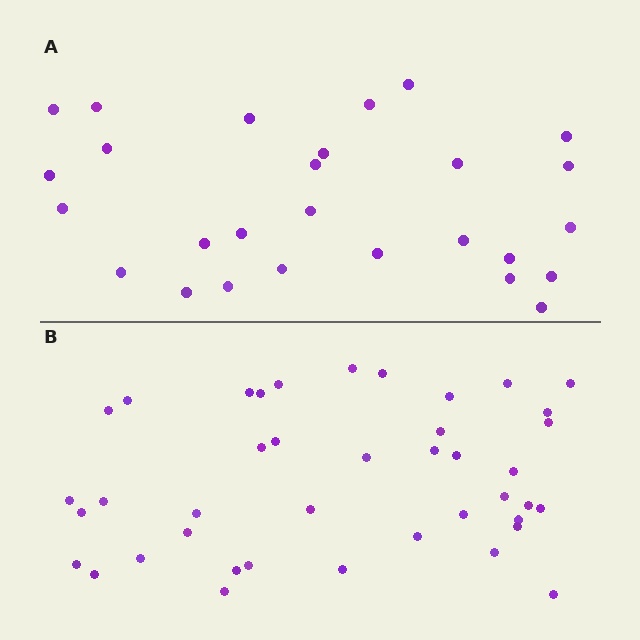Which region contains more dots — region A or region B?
Region B (the bottom region) has more dots.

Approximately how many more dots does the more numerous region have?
Region B has approximately 15 more dots than region A.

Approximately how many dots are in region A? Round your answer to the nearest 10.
About 30 dots. (The exact count is 27, which rounds to 30.)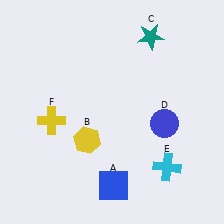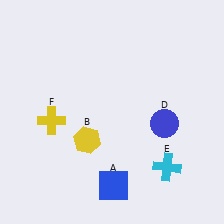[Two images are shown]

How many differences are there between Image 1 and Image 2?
There is 1 difference between the two images.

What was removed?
The teal star (C) was removed in Image 2.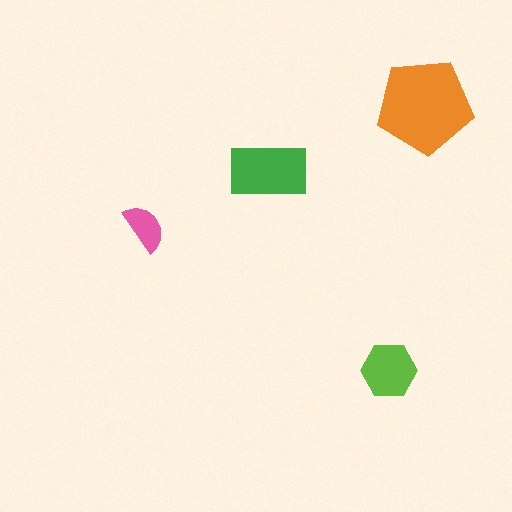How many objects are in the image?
There are 4 objects in the image.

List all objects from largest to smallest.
The orange pentagon, the green rectangle, the lime hexagon, the pink semicircle.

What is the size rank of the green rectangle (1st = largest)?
2nd.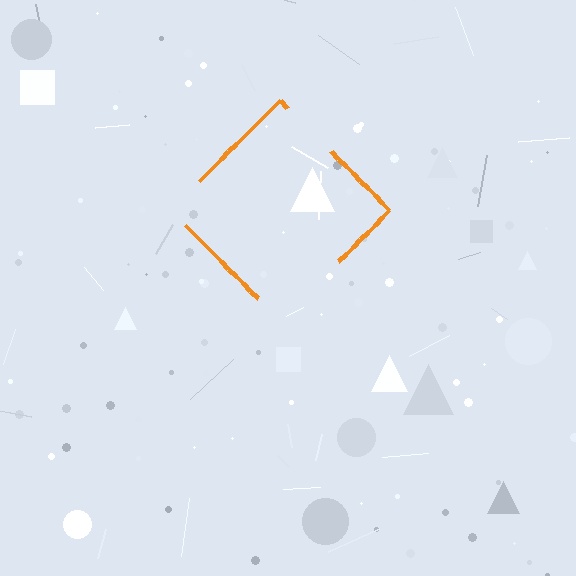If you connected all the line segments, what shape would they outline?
They would outline a diamond.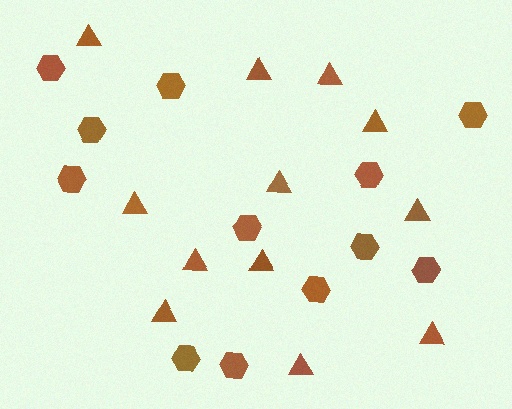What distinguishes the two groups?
There are 2 groups: one group of hexagons (12) and one group of triangles (12).